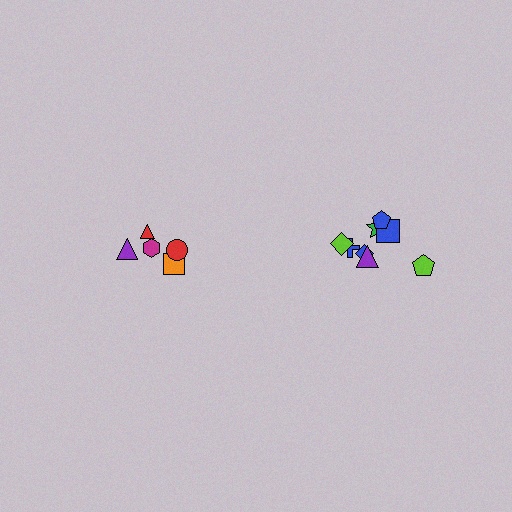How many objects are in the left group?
There are 5 objects.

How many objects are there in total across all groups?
There are 13 objects.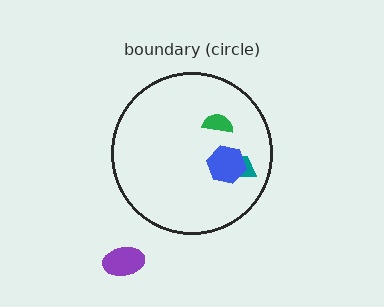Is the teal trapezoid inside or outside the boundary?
Inside.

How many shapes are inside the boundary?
3 inside, 1 outside.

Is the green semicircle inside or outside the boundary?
Inside.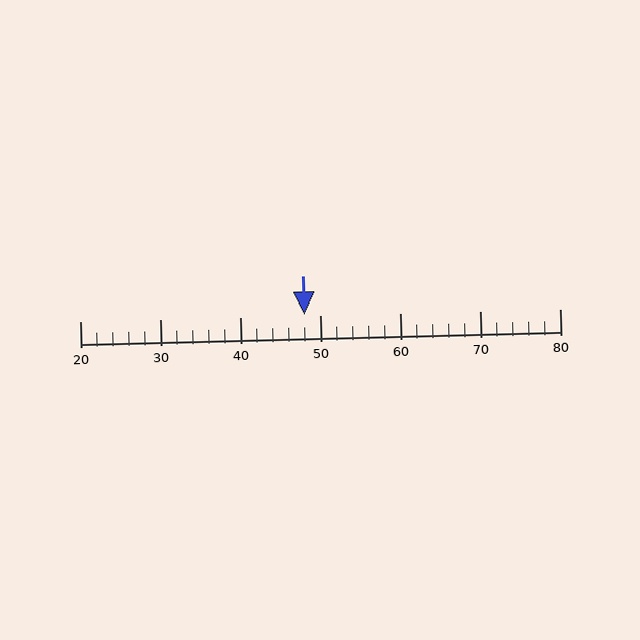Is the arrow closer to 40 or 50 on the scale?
The arrow is closer to 50.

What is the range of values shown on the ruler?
The ruler shows values from 20 to 80.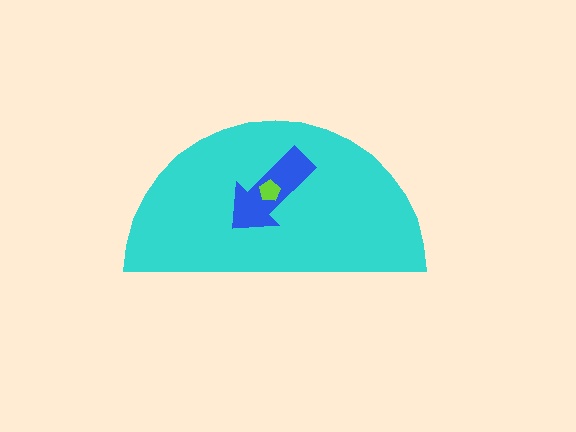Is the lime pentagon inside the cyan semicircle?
Yes.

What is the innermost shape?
The lime pentagon.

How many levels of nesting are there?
3.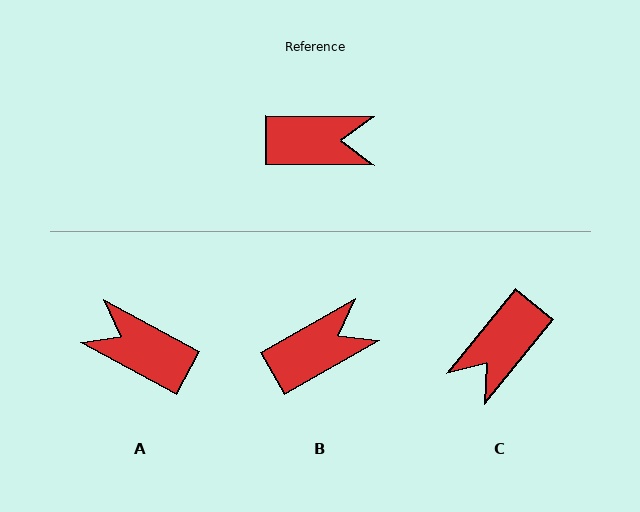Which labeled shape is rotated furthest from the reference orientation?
A, about 152 degrees away.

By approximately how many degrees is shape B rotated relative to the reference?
Approximately 30 degrees counter-clockwise.